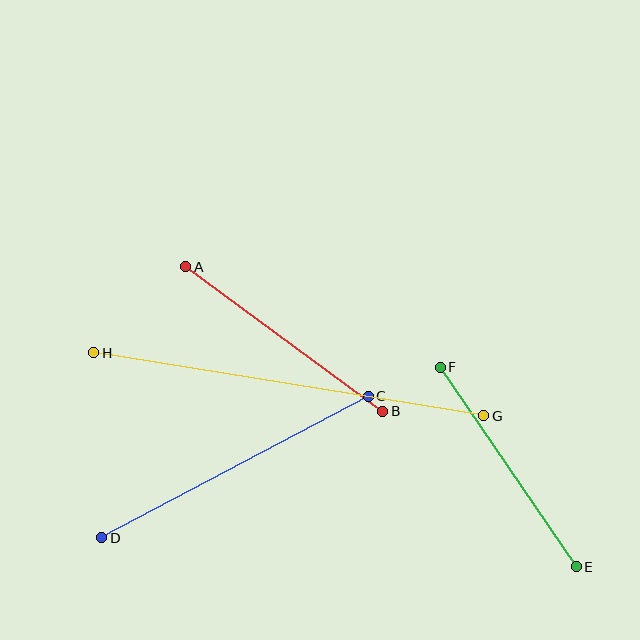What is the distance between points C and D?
The distance is approximately 302 pixels.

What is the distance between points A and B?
The distance is approximately 244 pixels.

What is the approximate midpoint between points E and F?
The midpoint is at approximately (508, 467) pixels.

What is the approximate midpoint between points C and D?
The midpoint is at approximately (235, 467) pixels.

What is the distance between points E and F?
The distance is approximately 242 pixels.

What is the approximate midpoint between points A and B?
The midpoint is at approximately (284, 339) pixels.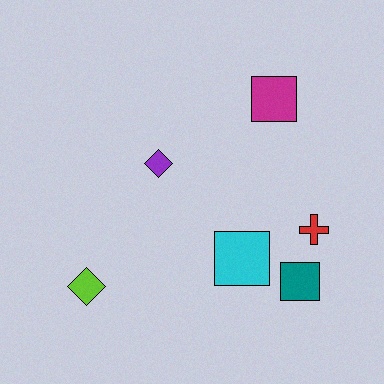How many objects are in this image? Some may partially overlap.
There are 6 objects.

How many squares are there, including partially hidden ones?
There are 3 squares.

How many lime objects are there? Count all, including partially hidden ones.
There is 1 lime object.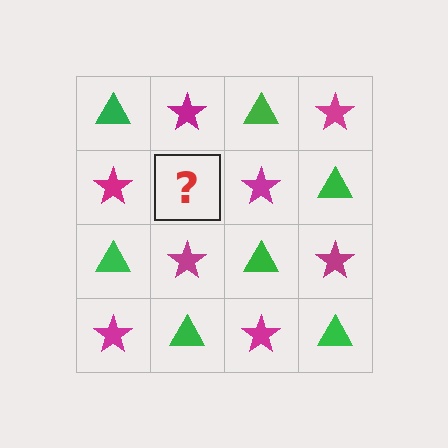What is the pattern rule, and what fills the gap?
The rule is that it alternates green triangle and magenta star in a checkerboard pattern. The gap should be filled with a green triangle.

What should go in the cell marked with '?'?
The missing cell should contain a green triangle.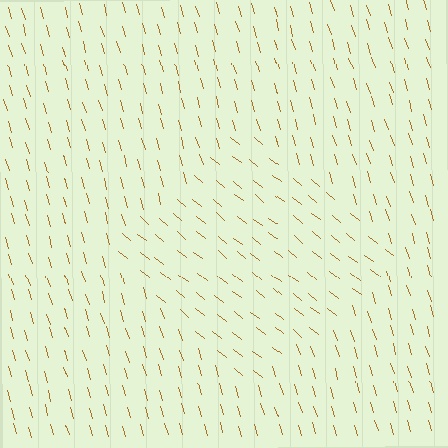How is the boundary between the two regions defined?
The boundary is defined purely by a change in line orientation (approximately 34 degrees difference). All lines are the same color and thickness.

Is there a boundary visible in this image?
Yes, there is a texture boundary formed by a change in line orientation.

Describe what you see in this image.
The image is filled with small brown line segments. A diamond region in the image has lines oriented differently from the surrounding lines, creating a visible texture boundary.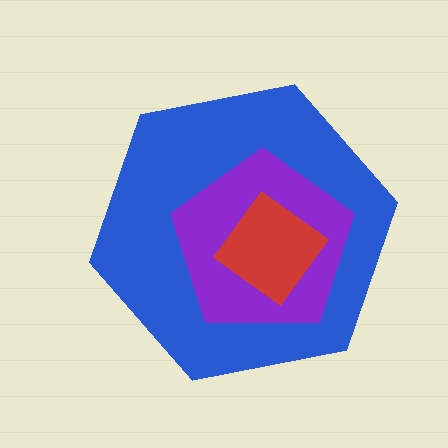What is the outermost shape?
The blue hexagon.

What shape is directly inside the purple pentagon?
The red diamond.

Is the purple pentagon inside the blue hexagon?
Yes.